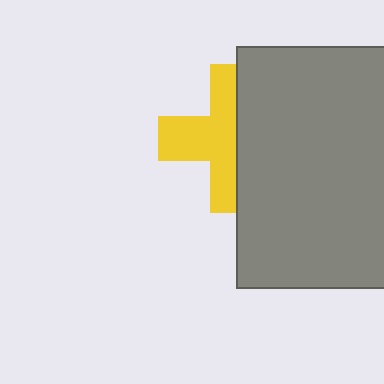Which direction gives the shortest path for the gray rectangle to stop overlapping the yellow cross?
Moving right gives the shortest separation.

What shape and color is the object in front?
The object in front is a gray rectangle.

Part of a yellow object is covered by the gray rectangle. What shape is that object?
It is a cross.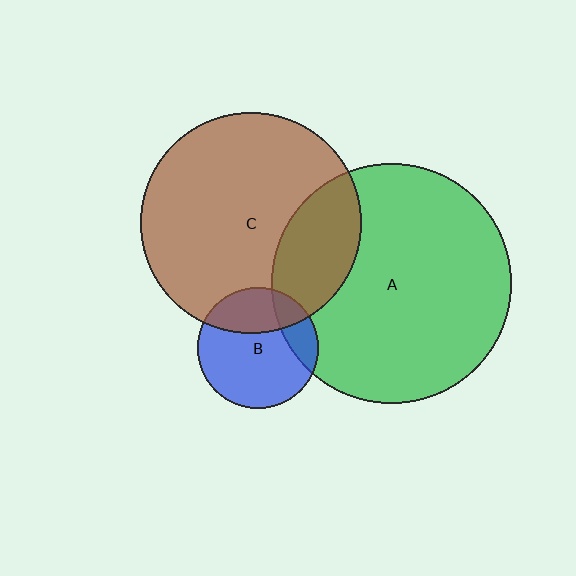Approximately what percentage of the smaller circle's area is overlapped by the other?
Approximately 20%.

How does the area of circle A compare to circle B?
Approximately 3.9 times.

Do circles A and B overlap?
Yes.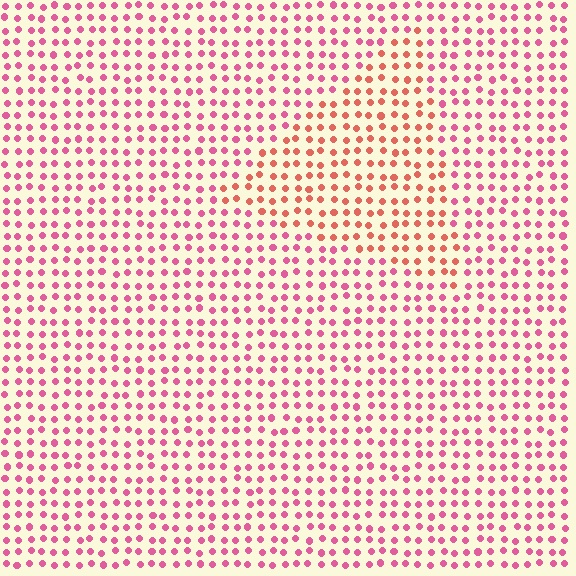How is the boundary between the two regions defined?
The boundary is defined purely by a slight shift in hue (about 34 degrees). Spacing, size, and orientation are identical on both sides.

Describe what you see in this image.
The image is filled with small pink elements in a uniform arrangement. A triangle-shaped region is visible where the elements are tinted to a slightly different hue, forming a subtle color boundary.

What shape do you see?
I see a triangle.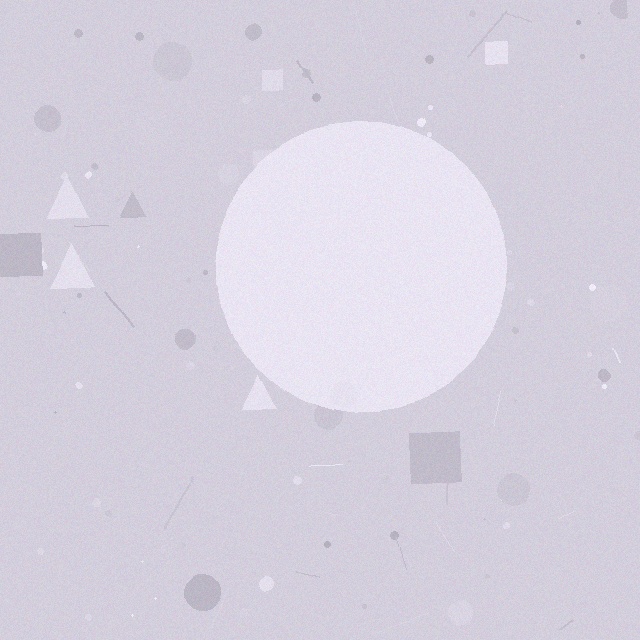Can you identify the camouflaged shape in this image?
The camouflaged shape is a circle.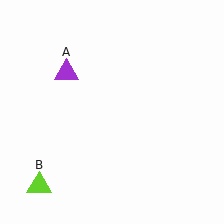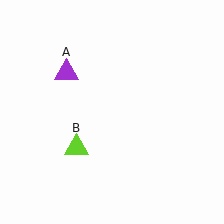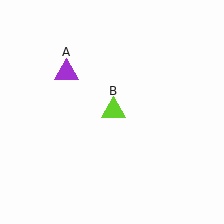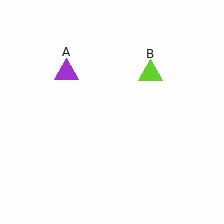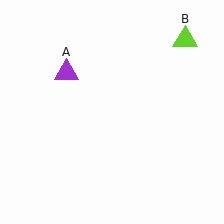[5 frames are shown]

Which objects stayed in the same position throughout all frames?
Purple triangle (object A) remained stationary.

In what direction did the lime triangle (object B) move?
The lime triangle (object B) moved up and to the right.